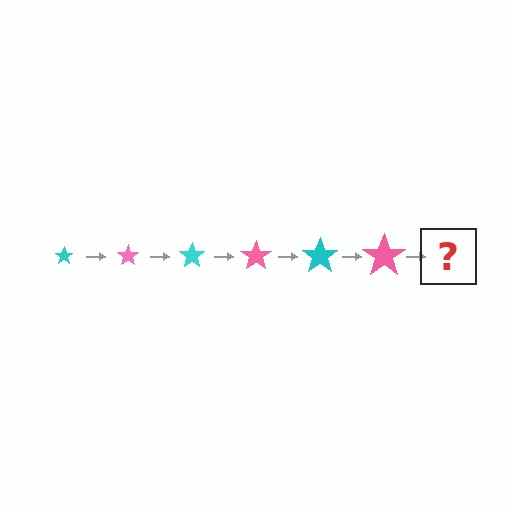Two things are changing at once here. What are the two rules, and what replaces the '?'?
The two rules are that the star grows larger each step and the color cycles through cyan and pink. The '?' should be a cyan star, larger than the previous one.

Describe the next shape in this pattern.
It should be a cyan star, larger than the previous one.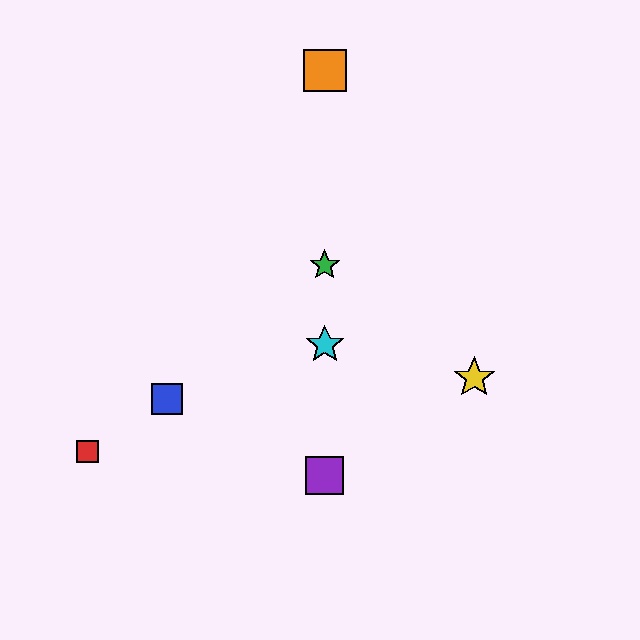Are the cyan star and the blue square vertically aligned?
No, the cyan star is at x≈325 and the blue square is at x≈167.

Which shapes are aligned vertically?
The green star, the purple square, the orange square, the cyan star are aligned vertically.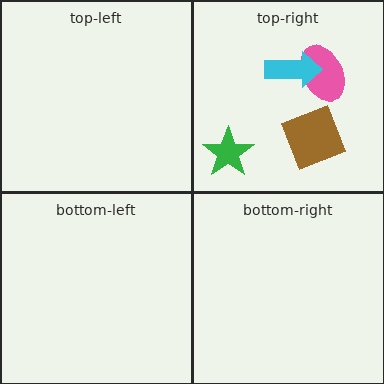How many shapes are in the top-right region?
4.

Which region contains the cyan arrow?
The top-right region.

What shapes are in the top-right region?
The pink ellipse, the cyan arrow, the brown square, the green star.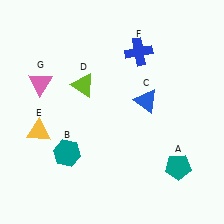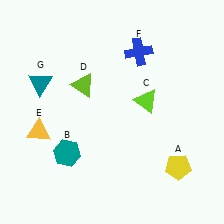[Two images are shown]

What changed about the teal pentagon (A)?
In Image 1, A is teal. In Image 2, it changed to yellow.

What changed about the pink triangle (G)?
In Image 1, G is pink. In Image 2, it changed to teal.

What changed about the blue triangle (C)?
In Image 1, C is blue. In Image 2, it changed to lime.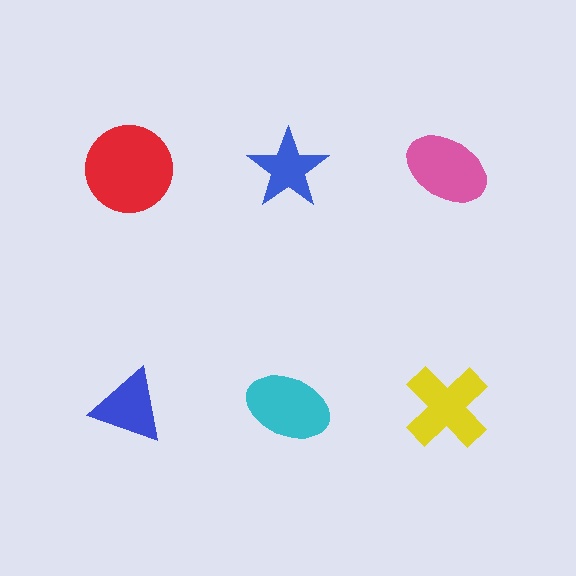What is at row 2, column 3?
A yellow cross.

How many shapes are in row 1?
3 shapes.